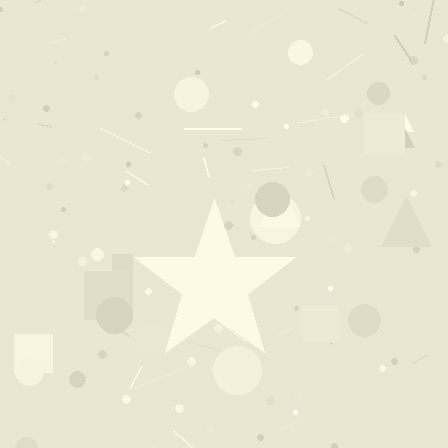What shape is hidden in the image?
A star is hidden in the image.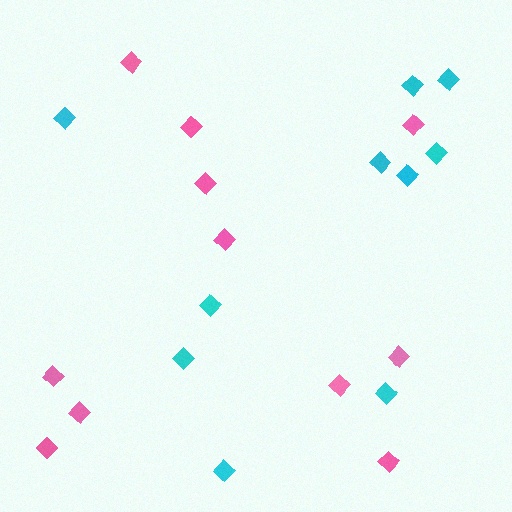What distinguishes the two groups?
There are 2 groups: one group of cyan diamonds (10) and one group of pink diamonds (11).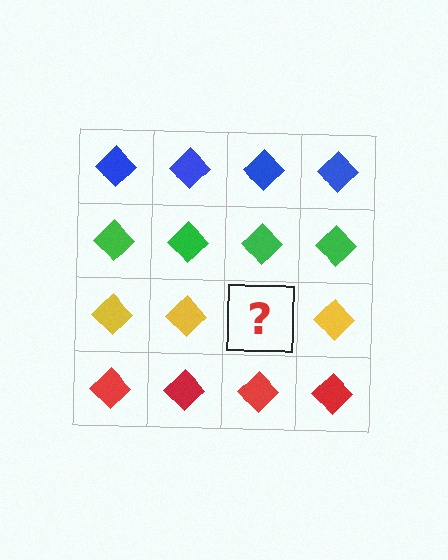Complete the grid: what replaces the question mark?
The question mark should be replaced with a yellow diamond.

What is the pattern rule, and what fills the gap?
The rule is that each row has a consistent color. The gap should be filled with a yellow diamond.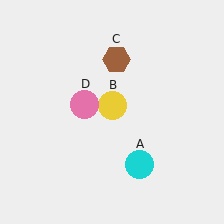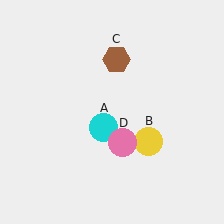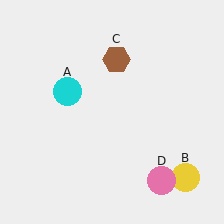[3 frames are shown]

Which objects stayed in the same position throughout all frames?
Brown hexagon (object C) remained stationary.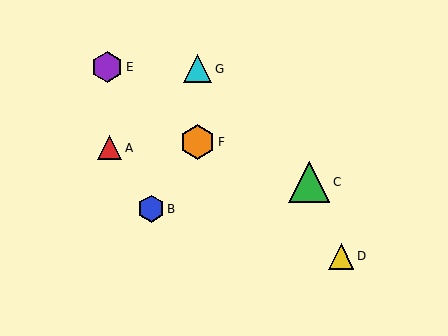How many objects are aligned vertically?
2 objects (F, G) are aligned vertically.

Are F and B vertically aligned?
No, F is at x≈198 and B is at x≈151.